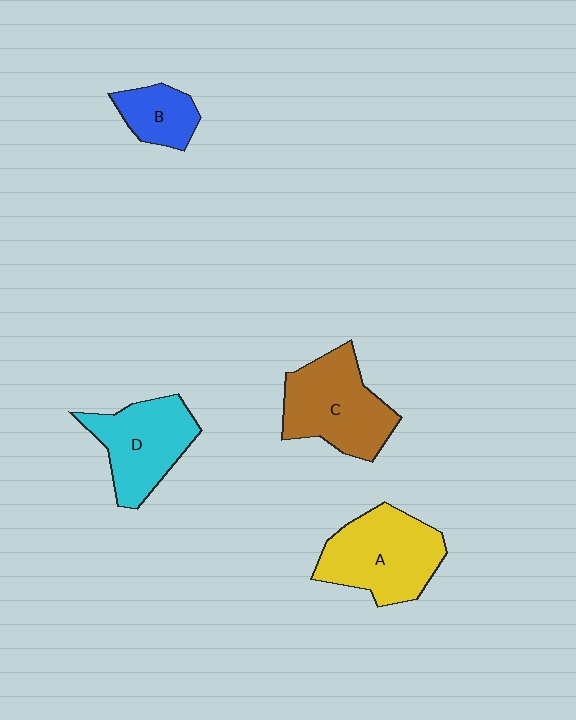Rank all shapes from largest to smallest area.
From largest to smallest: A (yellow), C (brown), D (cyan), B (blue).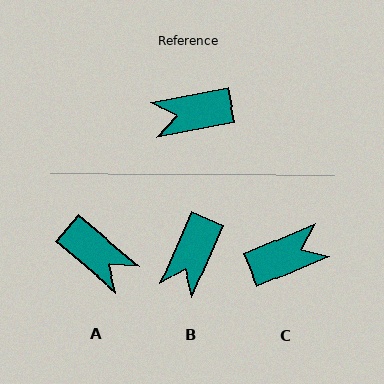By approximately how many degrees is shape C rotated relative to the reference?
Approximately 167 degrees clockwise.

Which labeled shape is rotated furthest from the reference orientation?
C, about 167 degrees away.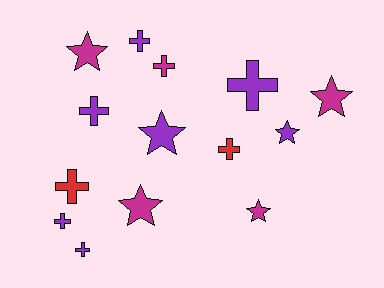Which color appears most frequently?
Purple, with 7 objects.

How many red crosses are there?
There are 2 red crosses.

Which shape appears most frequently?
Cross, with 8 objects.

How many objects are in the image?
There are 14 objects.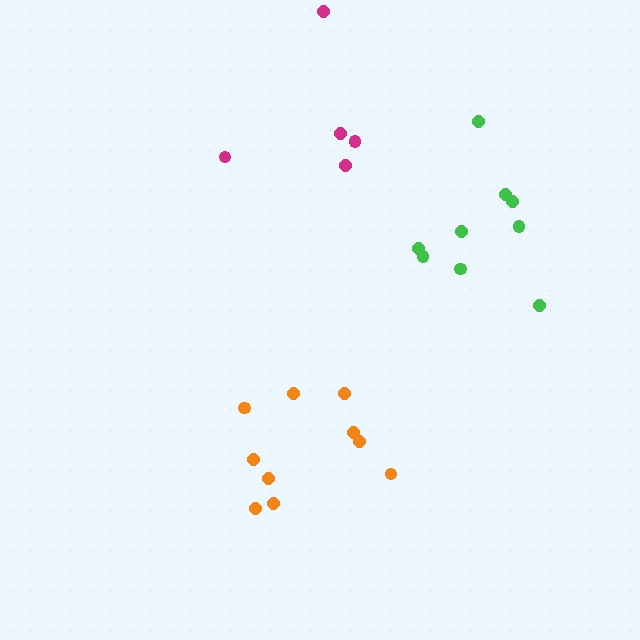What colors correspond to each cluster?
The clusters are colored: magenta, green, orange.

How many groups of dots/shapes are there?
There are 3 groups.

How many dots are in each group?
Group 1: 5 dots, Group 2: 9 dots, Group 3: 10 dots (24 total).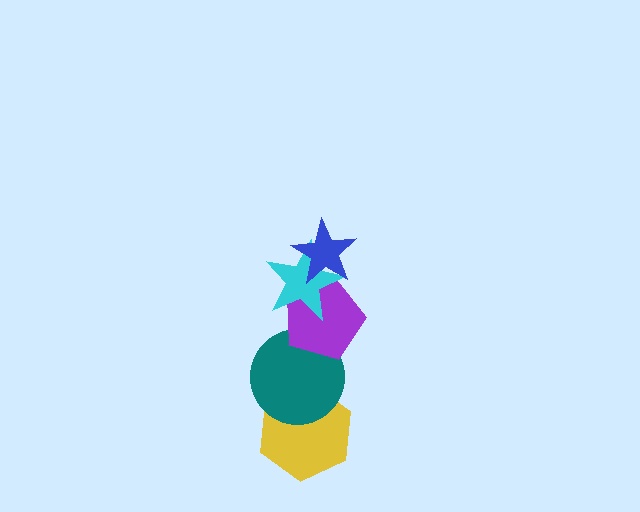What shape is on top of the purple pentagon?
The cyan star is on top of the purple pentagon.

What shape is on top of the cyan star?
The blue star is on top of the cyan star.